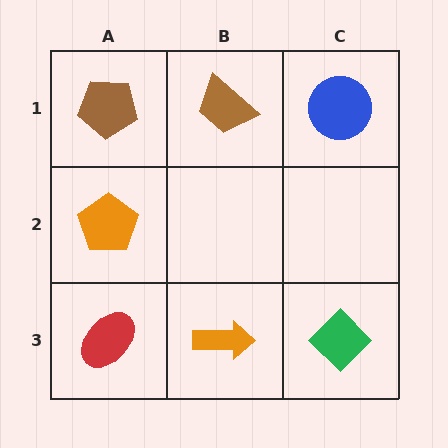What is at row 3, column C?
A green diamond.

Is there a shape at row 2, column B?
No, that cell is empty.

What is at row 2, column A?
An orange pentagon.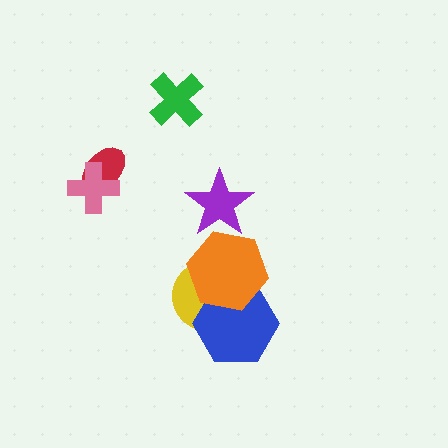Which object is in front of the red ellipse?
The pink cross is in front of the red ellipse.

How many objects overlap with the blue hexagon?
2 objects overlap with the blue hexagon.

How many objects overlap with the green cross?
0 objects overlap with the green cross.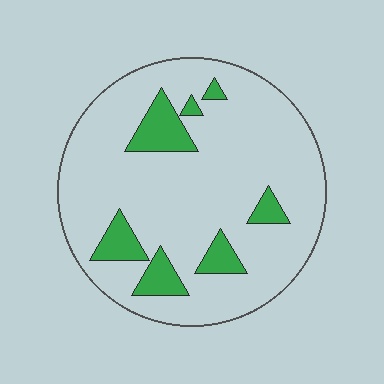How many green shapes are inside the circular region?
7.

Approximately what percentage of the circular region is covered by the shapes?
Approximately 15%.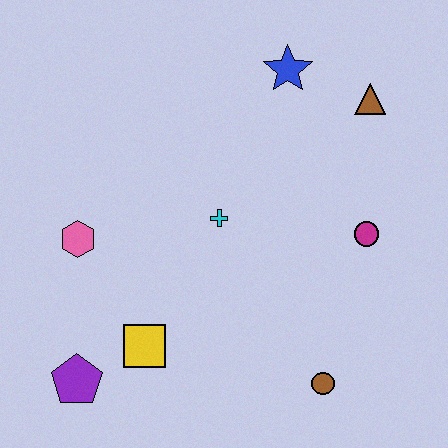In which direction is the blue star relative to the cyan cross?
The blue star is above the cyan cross.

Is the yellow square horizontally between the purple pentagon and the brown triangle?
Yes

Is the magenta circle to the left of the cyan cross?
No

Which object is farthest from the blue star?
The purple pentagon is farthest from the blue star.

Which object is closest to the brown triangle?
The blue star is closest to the brown triangle.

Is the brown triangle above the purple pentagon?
Yes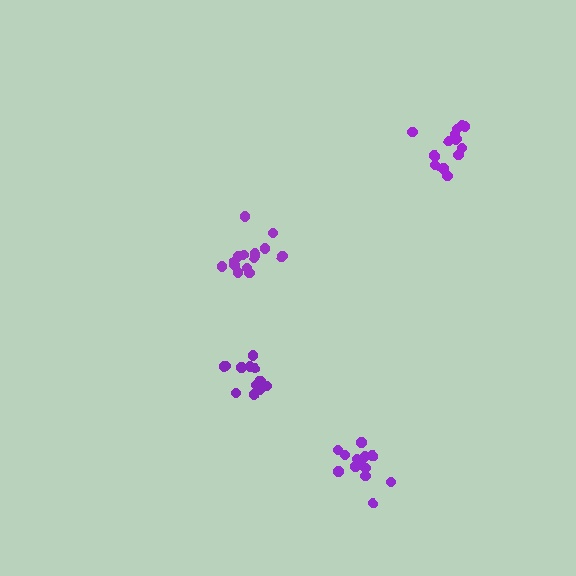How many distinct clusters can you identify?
There are 4 distinct clusters.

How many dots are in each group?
Group 1: 13 dots, Group 2: 14 dots, Group 3: 14 dots, Group 4: 14 dots (55 total).